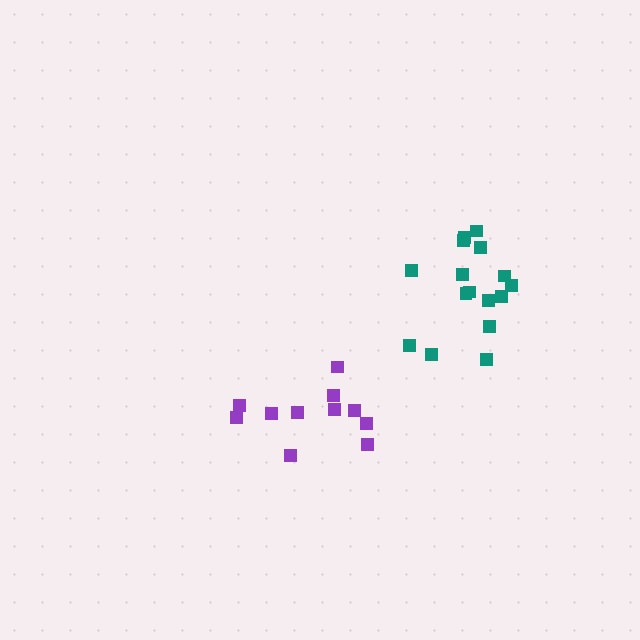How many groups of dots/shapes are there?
There are 2 groups.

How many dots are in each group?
Group 1: 11 dots, Group 2: 16 dots (27 total).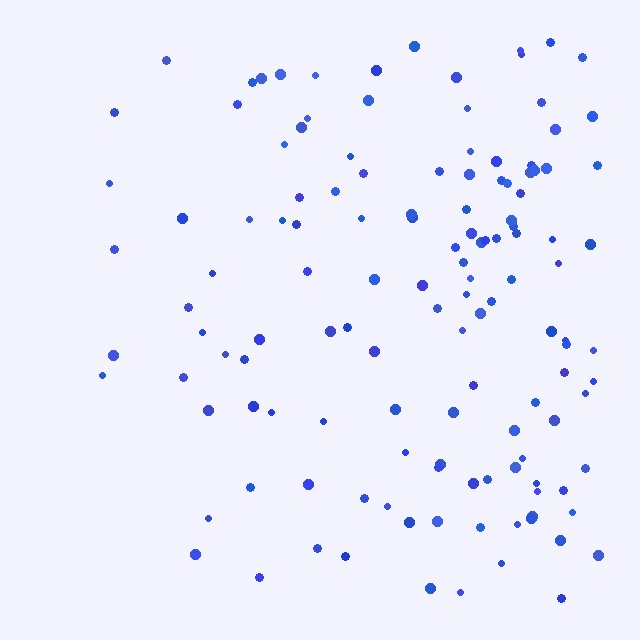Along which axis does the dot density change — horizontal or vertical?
Horizontal.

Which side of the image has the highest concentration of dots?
The right.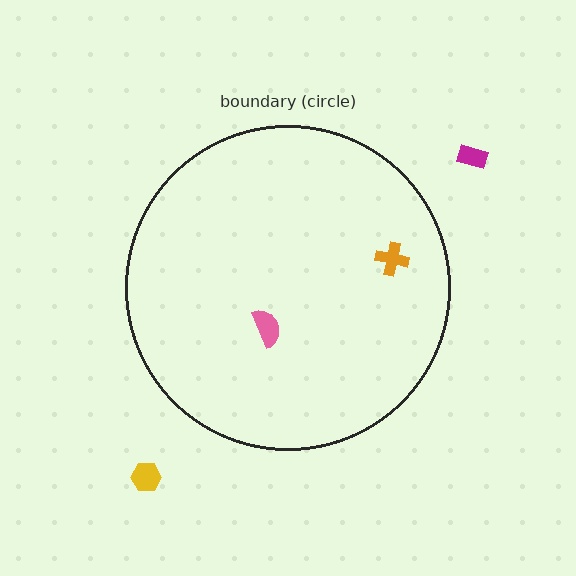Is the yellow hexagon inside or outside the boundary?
Outside.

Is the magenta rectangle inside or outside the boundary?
Outside.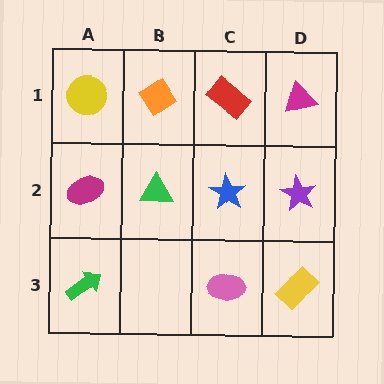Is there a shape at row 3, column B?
No, that cell is empty.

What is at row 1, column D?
A magenta triangle.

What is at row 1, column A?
A yellow circle.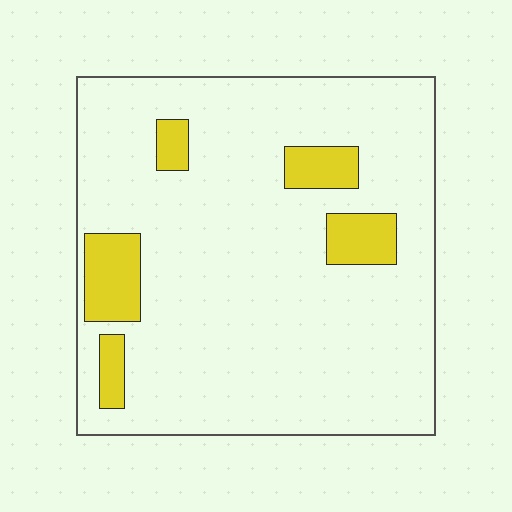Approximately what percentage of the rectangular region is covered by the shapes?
Approximately 10%.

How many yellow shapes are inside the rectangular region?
5.